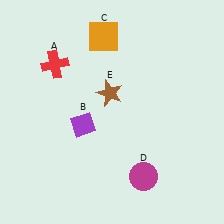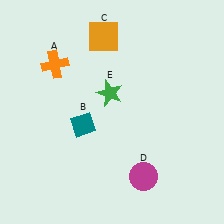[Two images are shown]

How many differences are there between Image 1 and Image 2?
There are 3 differences between the two images.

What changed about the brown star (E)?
In Image 1, E is brown. In Image 2, it changed to green.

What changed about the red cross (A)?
In Image 1, A is red. In Image 2, it changed to orange.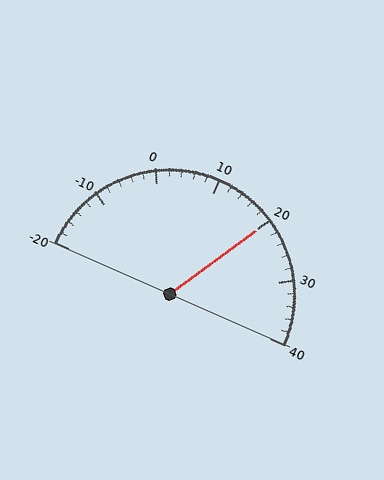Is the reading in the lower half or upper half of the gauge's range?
The reading is in the upper half of the range (-20 to 40).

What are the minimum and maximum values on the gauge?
The gauge ranges from -20 to 40.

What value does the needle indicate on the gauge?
The needle indicates approximately 20.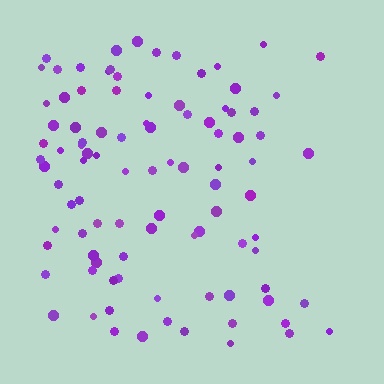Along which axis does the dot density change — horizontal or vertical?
Horizontal.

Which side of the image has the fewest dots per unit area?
The right.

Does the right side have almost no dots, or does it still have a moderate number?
Still a moderate number, just noticeably fewer than the left.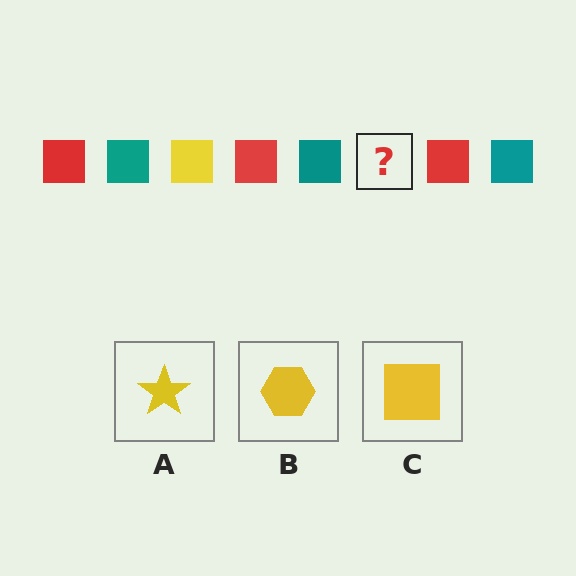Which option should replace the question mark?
Option C.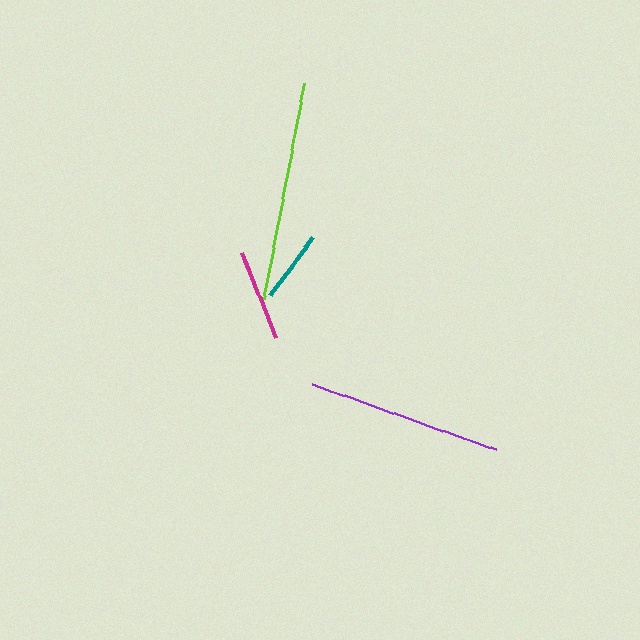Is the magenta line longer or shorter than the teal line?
The magenta line is longer than the teal line.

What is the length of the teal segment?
The teal segment is approximately 71 pixels long.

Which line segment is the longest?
The lime line is the longest at approximately 220 pixels.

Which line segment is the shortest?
The teal line is the shortest at approximately 71 pixels.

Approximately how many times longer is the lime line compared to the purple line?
The lime line is approximately 1.1 times the length of the purple line.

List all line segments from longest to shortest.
From longest to shortest: lime, purple, magenta, teal.